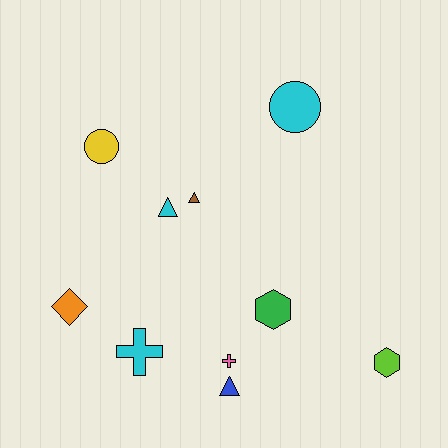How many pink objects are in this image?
There is 1 pink object.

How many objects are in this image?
There are 10 objects.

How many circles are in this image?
There are 2 circles.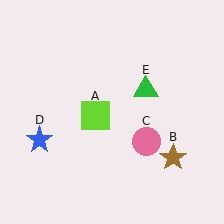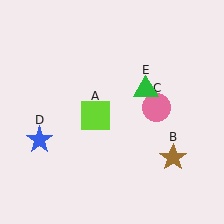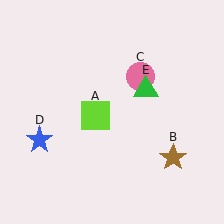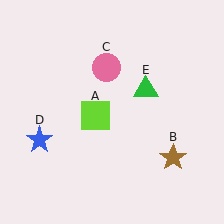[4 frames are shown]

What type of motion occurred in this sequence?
The pink circle (object C) rotated counterclockwise around the center of the scene.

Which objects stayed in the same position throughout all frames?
Lime square (object A) and brown star (object B) and blue star (object D) and green triangle (object E) remained stationary.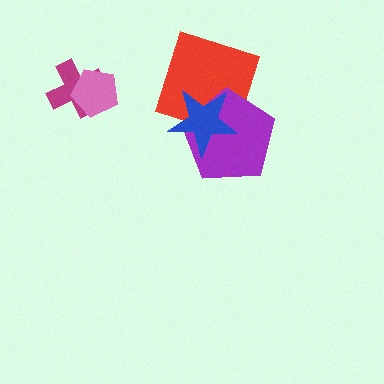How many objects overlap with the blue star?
2 objects overlap with the blue star.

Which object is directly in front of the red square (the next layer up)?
The purple pentagon is directly in front of the red square.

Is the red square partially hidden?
Yes, it is partially covered by another shape.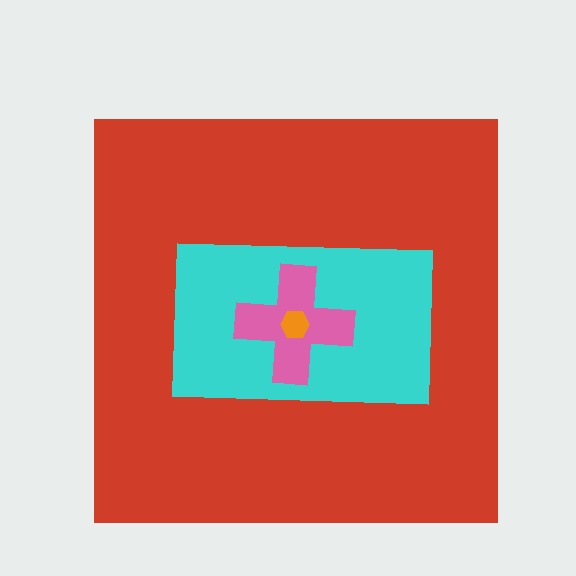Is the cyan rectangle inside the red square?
Yes.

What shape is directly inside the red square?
The cyan rectangle.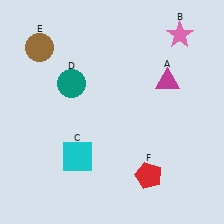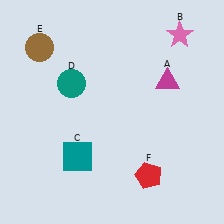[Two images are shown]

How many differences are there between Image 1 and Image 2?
There is 1 difference between the two images.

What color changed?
The square (C) changed from cyan in Image 1 to teal in Image 2.